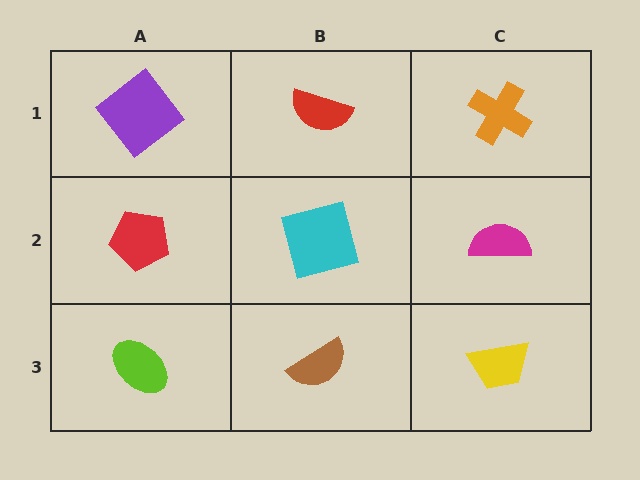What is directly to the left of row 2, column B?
A red pentagon.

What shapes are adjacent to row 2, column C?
An orange cross (row 1, column C), a yellow trapezoid (row 3, column C), a cyan square (row 2, column B).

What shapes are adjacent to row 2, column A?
A purple diamond (row 1, column A), a lime ellipse (row 3, column A), a cyan square (row 2, column B).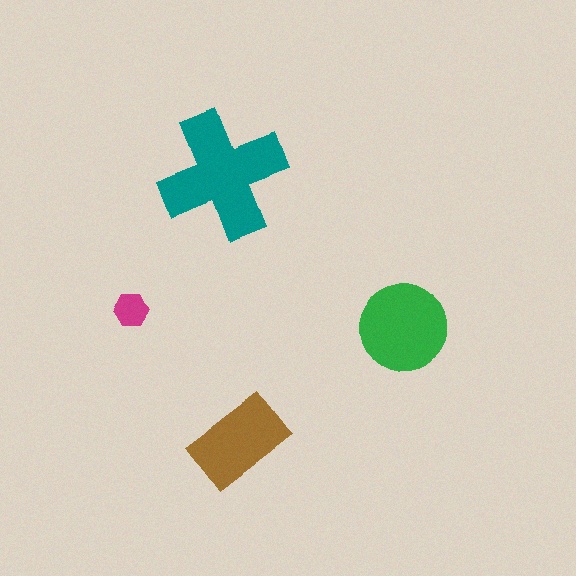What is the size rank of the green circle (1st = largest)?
2nd.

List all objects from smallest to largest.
The magenta hexagon, the brown rectangle, the green circle, the teal cross.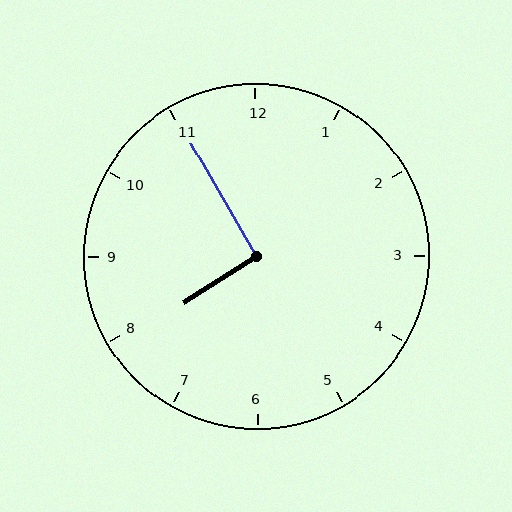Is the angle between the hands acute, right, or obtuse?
It is right.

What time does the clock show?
7:55.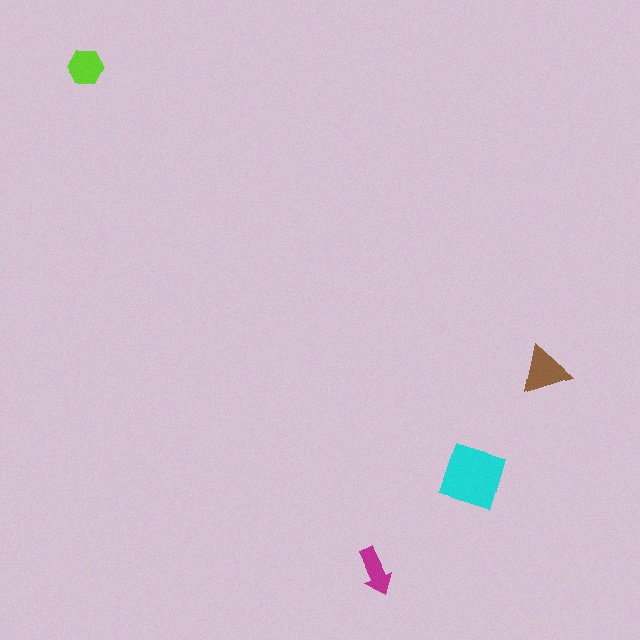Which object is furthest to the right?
The brown triangle is rightmost.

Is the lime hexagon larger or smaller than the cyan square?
Smaller.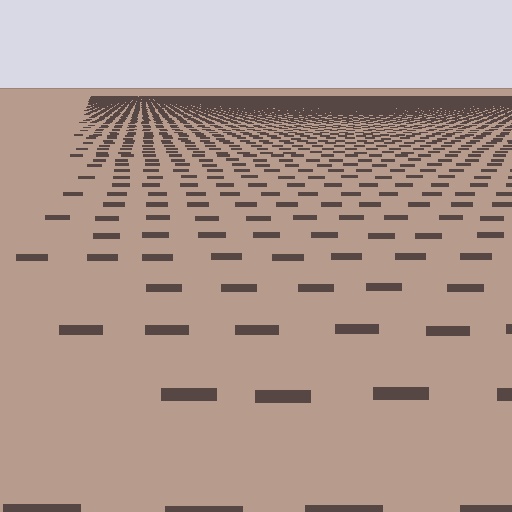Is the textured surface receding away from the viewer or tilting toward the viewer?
The surface is receding away from the viewer. Texture elements get smaller and denser toward the top.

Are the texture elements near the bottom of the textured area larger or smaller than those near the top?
Larger. Near the bottom, elements are closer to the viewer and appear at a bigger on-screen size.